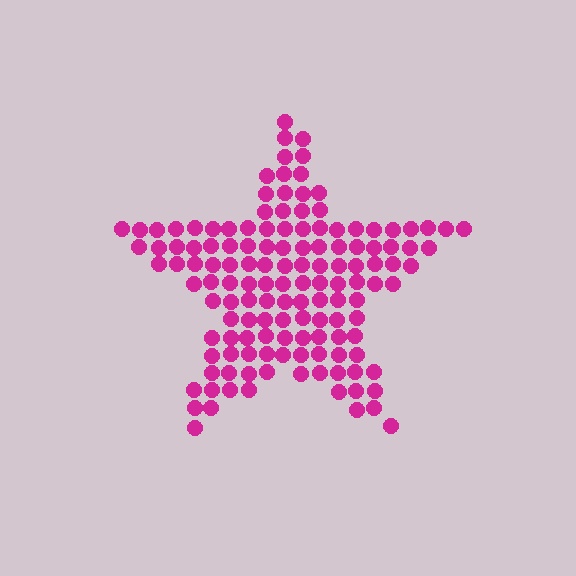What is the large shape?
The large shape is a star.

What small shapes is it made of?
It is made of small circles.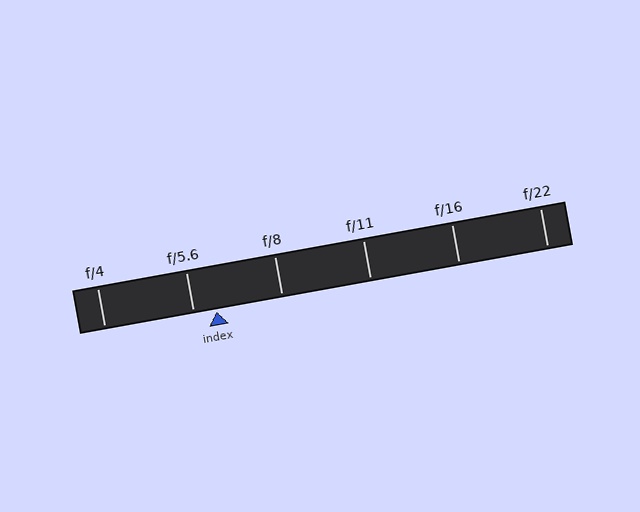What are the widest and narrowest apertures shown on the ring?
The widest aperture shown is f/4 and the narrowest is f/22.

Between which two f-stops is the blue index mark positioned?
The index mark is between f/5.6 and f/8.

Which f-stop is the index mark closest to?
The index mark is closest to f/5.6.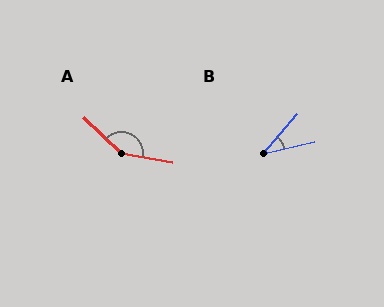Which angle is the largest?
A, at approximately 147 degrees.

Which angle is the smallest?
B, at approximately 36 degrees.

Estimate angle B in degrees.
Approximately 36 degrees.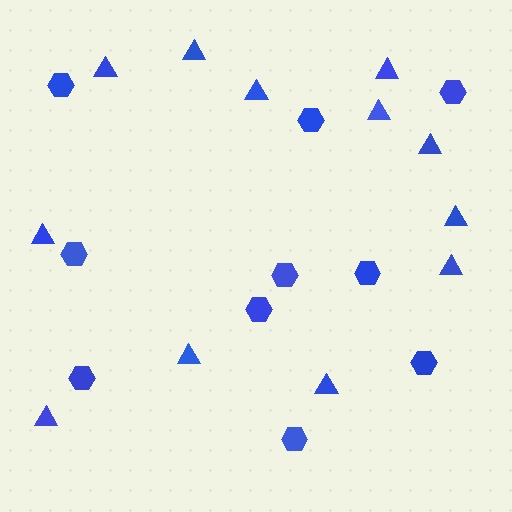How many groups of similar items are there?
There are 2 groups: one group of triangles (12) and one group of hexagons (10).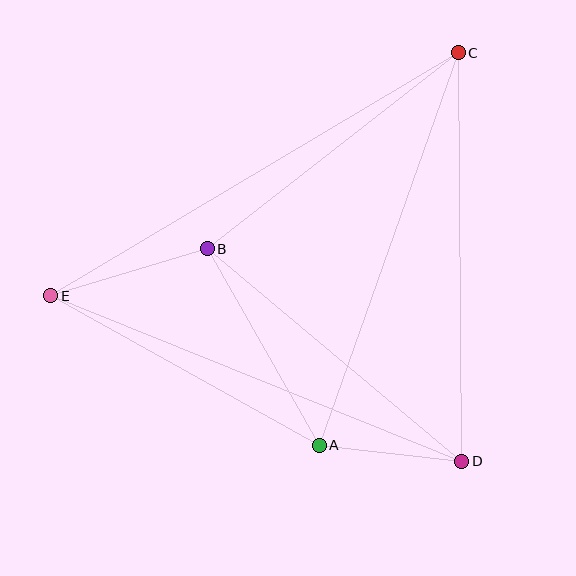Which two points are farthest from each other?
Points C and E are farthest from each other.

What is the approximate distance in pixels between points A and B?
The distance between A and B is approximately 226 pixels.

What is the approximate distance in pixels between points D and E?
The distance between D and E is approximately 443 pixels.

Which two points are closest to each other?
Points A and D are closest to each other.